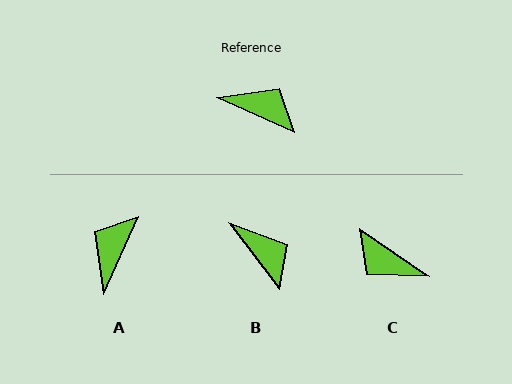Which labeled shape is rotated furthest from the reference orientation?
C, about 170 degrees away.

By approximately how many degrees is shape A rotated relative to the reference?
Approximately 90 degrees counter-clockwise.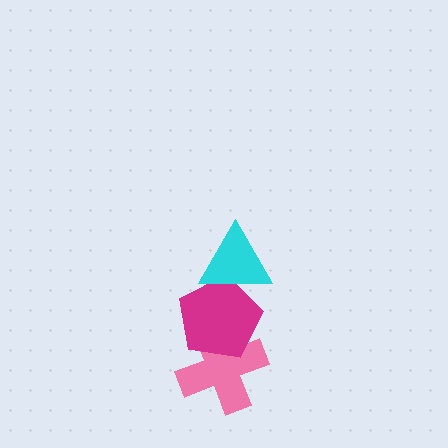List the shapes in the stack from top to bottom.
From top to bottom: the cyan triangle, the magenta pentagon, the pink cross.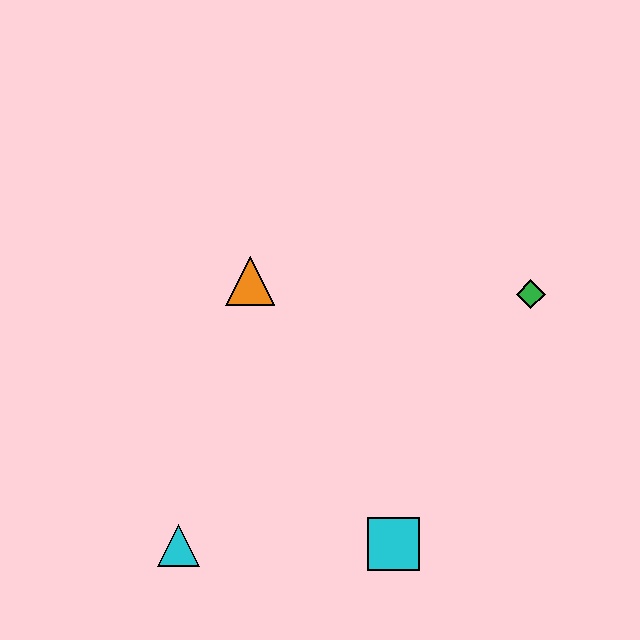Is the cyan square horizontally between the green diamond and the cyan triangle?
Yes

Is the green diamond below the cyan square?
No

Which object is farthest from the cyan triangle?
The green diamond is farthest from the cyan triangle.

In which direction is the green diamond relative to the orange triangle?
The green diamond is to the right of the orange triangle.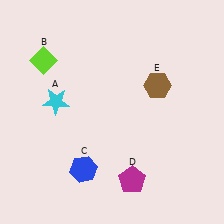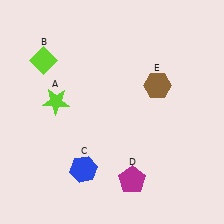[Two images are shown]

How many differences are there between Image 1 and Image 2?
There is 1 difference between the two images.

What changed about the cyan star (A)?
In Image 1, A is cyan. In Image 2, it changed to lime.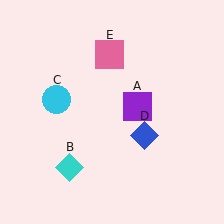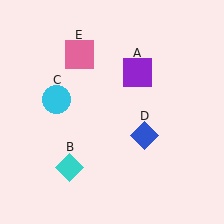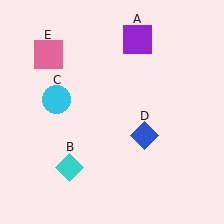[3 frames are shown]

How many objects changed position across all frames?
2 objects changed position: purple square (object A), pink square (object E).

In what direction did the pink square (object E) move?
The pink square (object E) moved left.